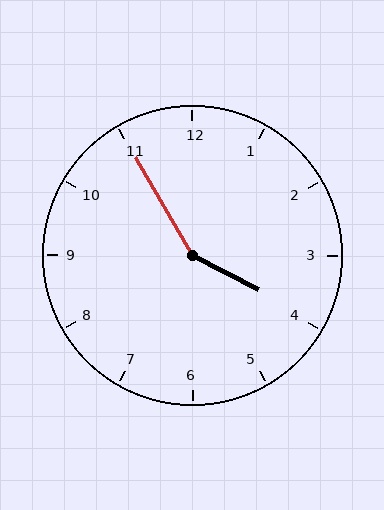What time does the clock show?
3:55.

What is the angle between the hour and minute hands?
Approximately 148 degrees.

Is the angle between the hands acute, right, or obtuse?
It is obtuse.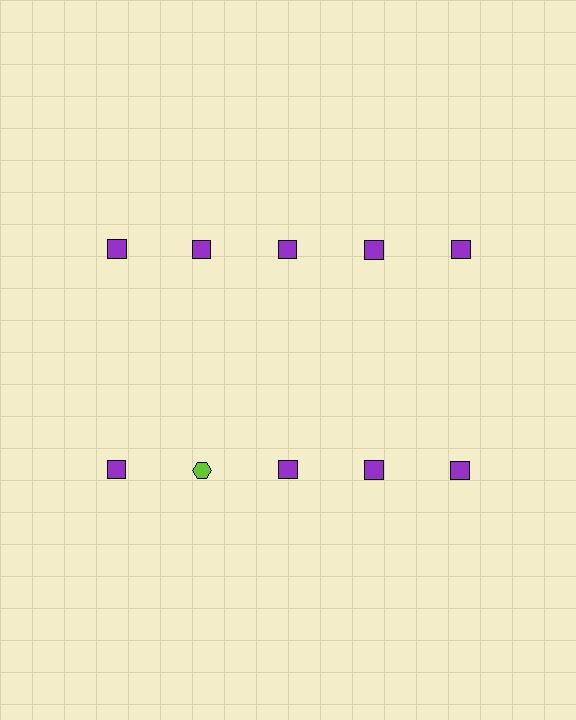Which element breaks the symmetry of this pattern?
The lime hexagon in the second row, second from left column breaks the symmetry. All other shapes are purple squares.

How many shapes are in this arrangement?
There are 10 shapes arranged in a grid pattern.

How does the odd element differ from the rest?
It differs in both color (lime instead of purple) and shape (hexagon instead of square).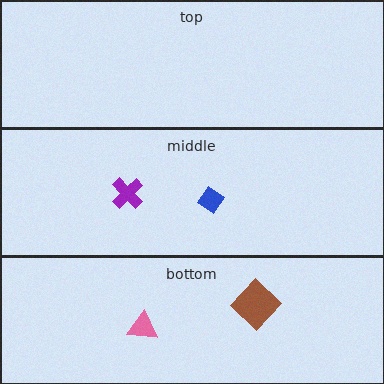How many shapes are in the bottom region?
2.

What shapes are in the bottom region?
The pink triangle, the brown diamond.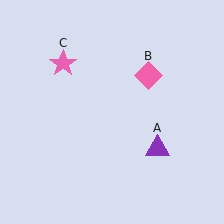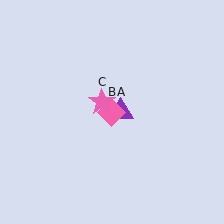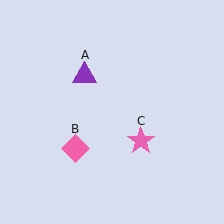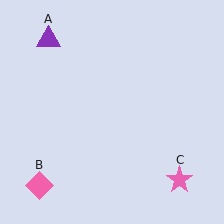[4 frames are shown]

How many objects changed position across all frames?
3 objects changed position: purple triangle (object A), pink diamond (object B), pink star (object C).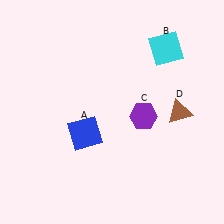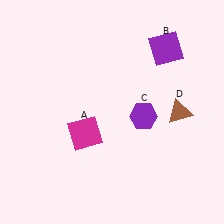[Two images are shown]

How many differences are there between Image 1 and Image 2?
There are 2 differences between the two images.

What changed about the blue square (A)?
In Image 1, A is blue. In Image 2, it changed to magenta.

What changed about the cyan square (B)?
In Image 1, B is cyan. In Image 2, it changed to purple.